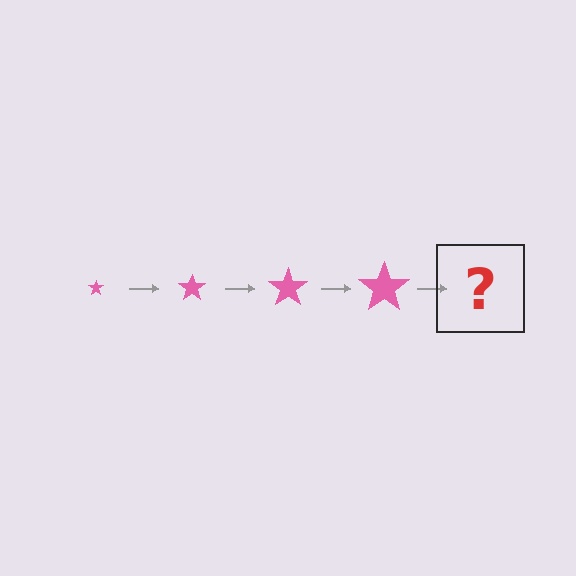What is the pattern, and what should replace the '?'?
The pattern is that the star gets progressively larger each step. The '?' should be a pink star, larger than the previous one.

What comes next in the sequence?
The next element should be a pink star, larger than the previous one.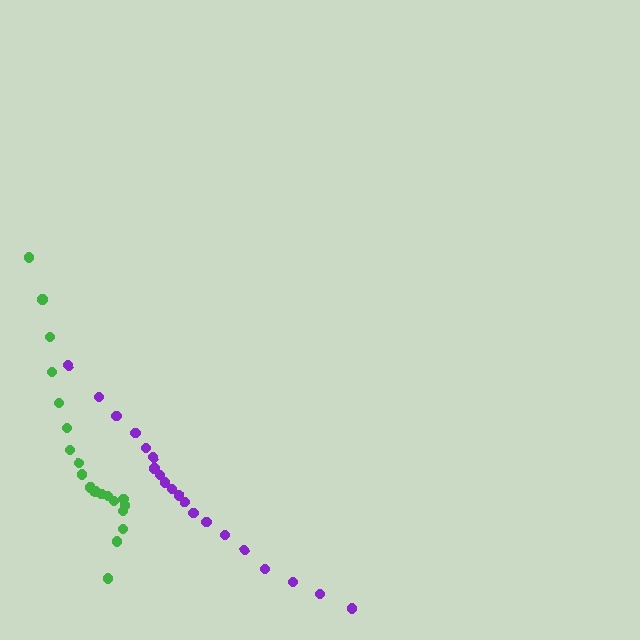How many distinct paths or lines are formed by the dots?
There are 2 distinct paths.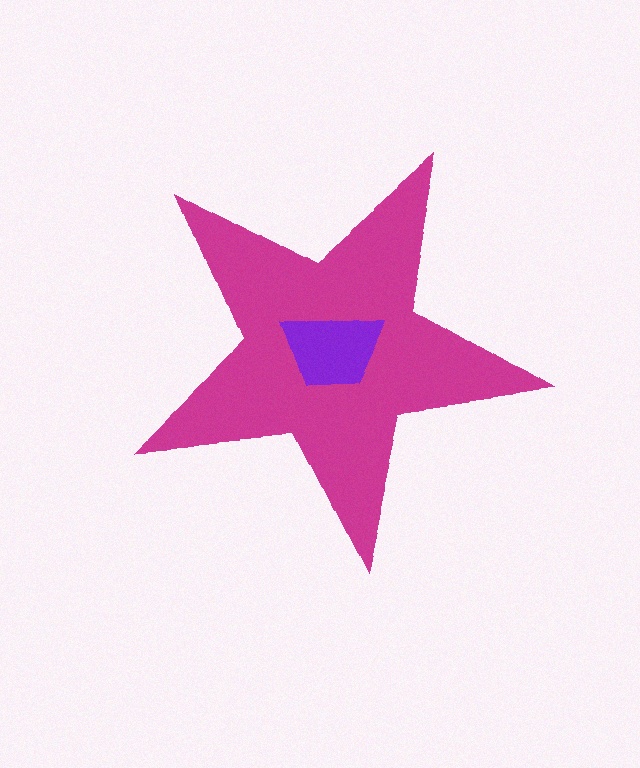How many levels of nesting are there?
2.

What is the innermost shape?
The purple trapezoid.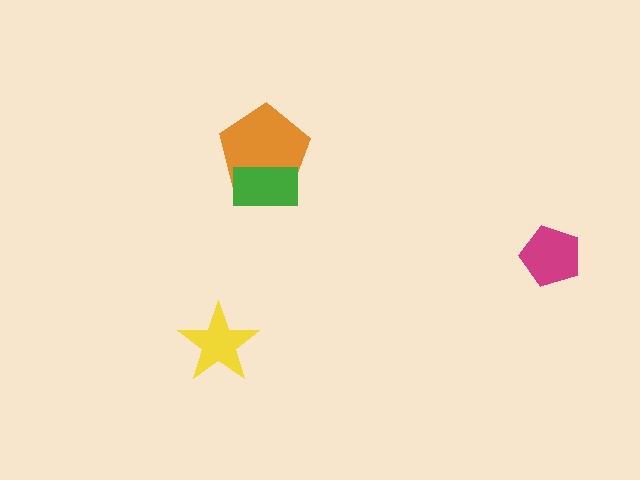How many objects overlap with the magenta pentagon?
0 objects overlap with the magenta pentagon.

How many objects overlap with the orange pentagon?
1 object overlaps with the orange pentagon.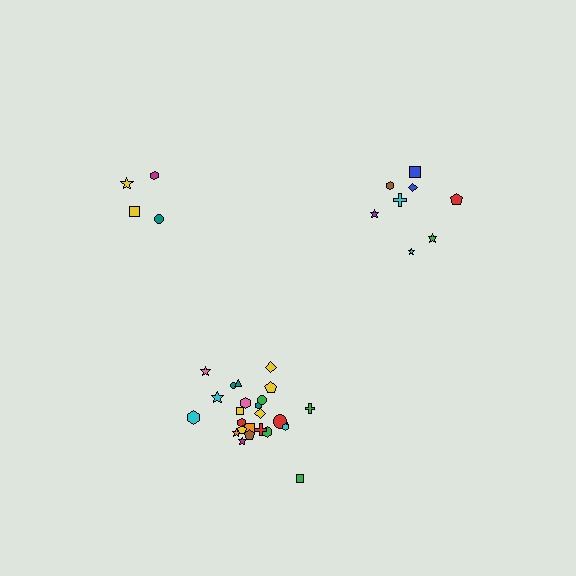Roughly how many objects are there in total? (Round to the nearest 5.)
Roughly 35 objects in total.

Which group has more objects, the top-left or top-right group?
The top-right group.